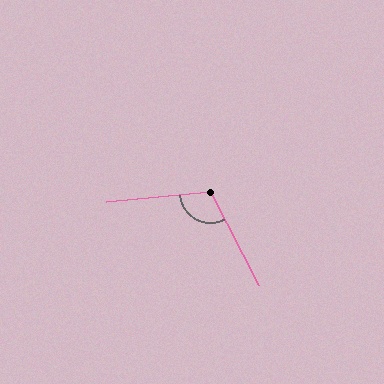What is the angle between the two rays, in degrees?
Approximately 112 degrees.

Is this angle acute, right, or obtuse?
It is obtuse.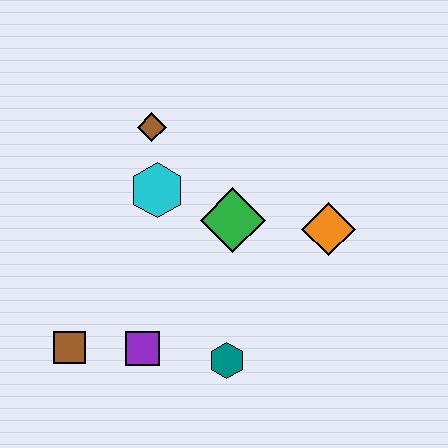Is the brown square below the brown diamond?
Yes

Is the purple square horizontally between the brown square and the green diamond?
Yes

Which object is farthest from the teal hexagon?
The brown diamond is farthest from the teal hexagon.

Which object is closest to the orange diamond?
The green diamond is closest to the orange diamond.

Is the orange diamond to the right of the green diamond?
Yes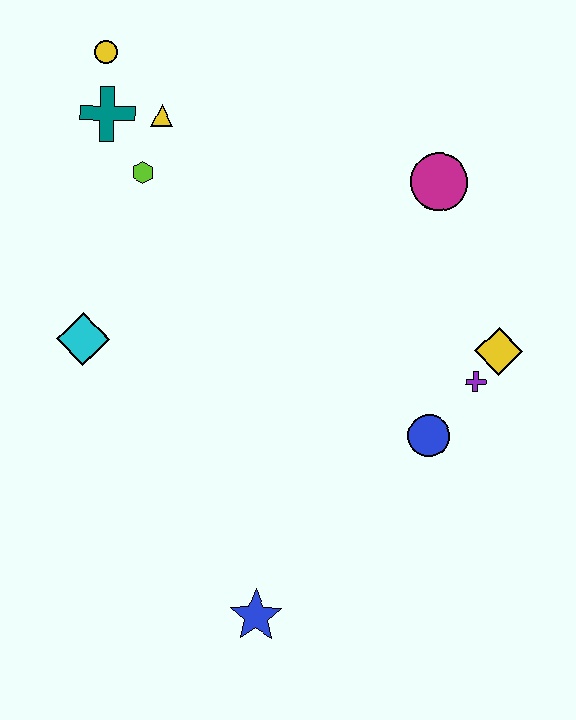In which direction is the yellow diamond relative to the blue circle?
The yellow diamond is above the blue circle.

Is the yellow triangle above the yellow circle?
No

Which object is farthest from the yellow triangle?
The blue star is farthest from the yellow triangle.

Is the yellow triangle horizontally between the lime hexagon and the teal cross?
No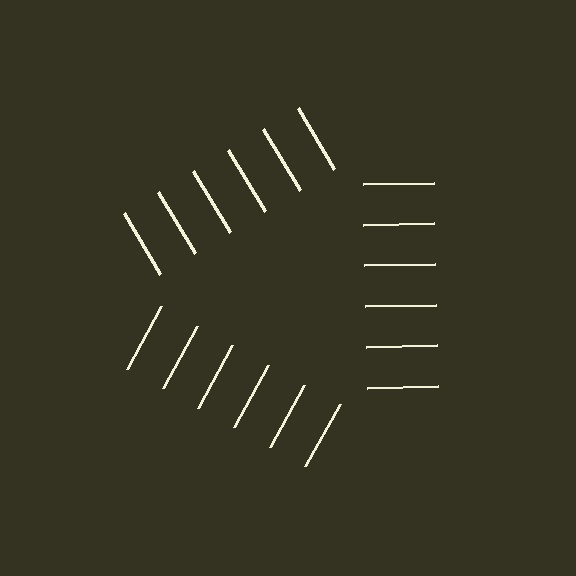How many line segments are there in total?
18 — 6 along each of the 3 edges.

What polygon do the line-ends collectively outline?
An illusory triangle — the line segments terminate on its edges but no continuous stroke is drawn.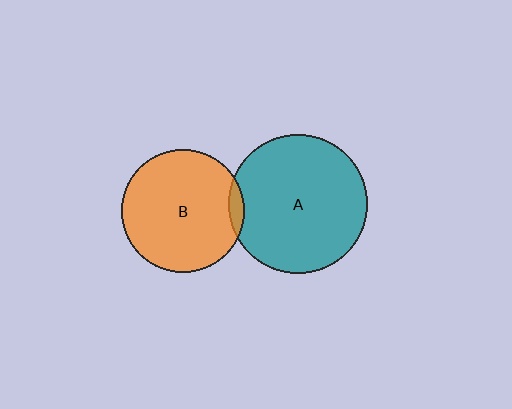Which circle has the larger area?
Circle A (teal).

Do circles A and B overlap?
Yes.